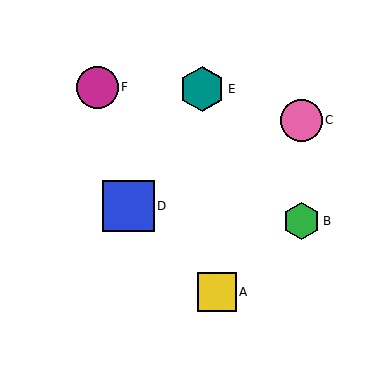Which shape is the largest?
The blue square (labeled D) is the largest.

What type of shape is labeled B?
Shape B is a green hexagon.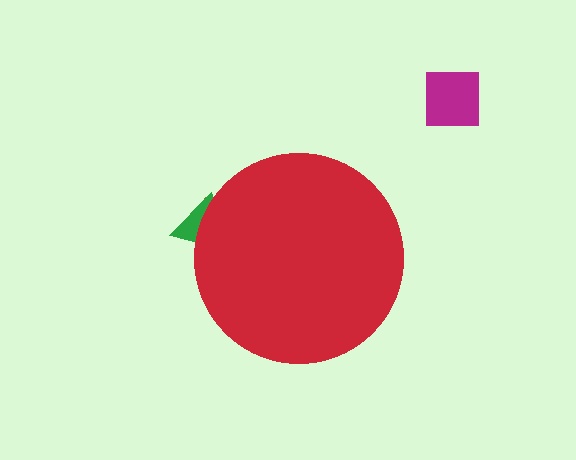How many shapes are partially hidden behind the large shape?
2 shapes are partially hidden.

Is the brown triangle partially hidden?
Yes, the brown triangle is partially hidden behind the red circle.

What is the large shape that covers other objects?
A red circle.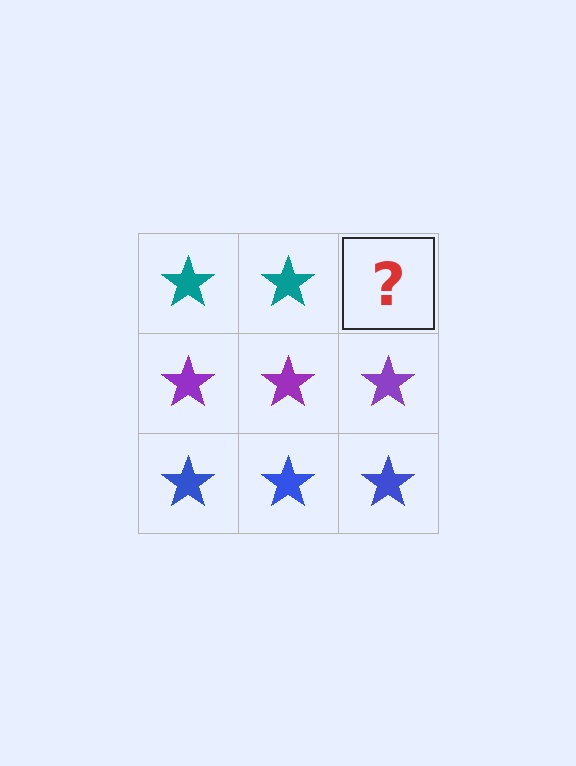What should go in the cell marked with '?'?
The missing cell should contain a teal star.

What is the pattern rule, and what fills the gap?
The rule is that each row has a consistent color. The gap should be filled with a teal star.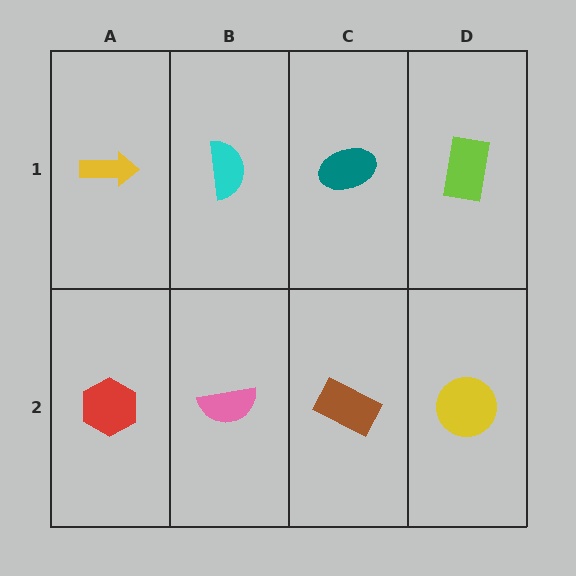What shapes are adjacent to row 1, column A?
A red hexagon (row 2, column A), a cyan semicircle (row 1, column B).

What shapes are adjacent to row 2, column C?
A teal ellipse (row 1, column C), a pink semicircle (row 2, column B), a yellow circle (row 2, column D).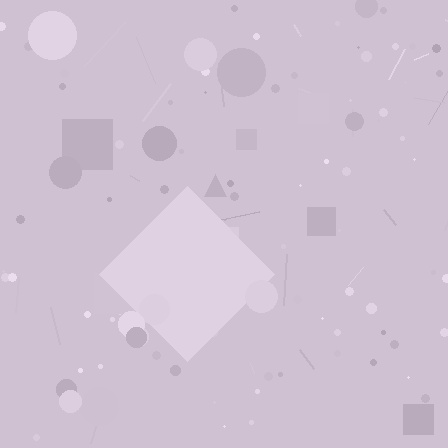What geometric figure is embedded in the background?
A diamond is embedded in the background.